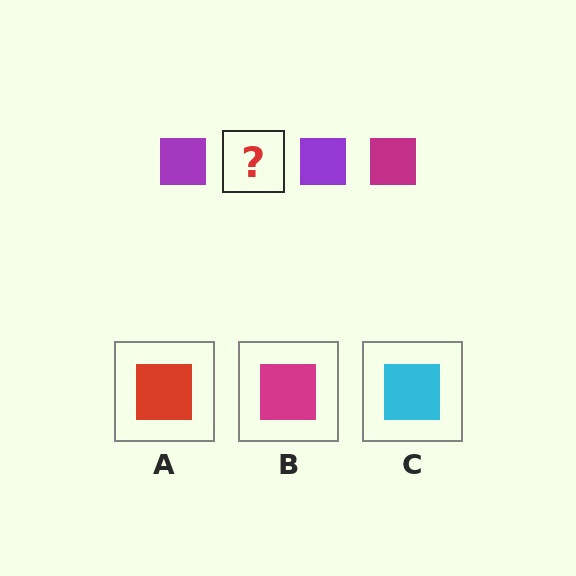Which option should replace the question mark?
Option B.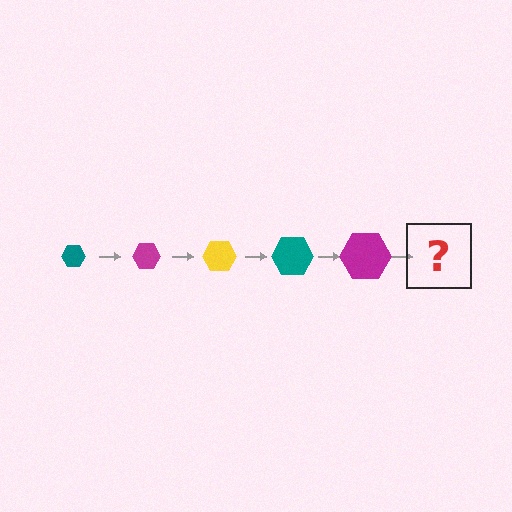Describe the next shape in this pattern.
It should be a yellow hexagon, larger than the previous one.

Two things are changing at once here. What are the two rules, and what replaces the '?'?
The two rules are that the hexagon grows larger each step and the color cycles through teal, magenta, and yellow. The '?' should be a yellow hexagon, larger than the previous one.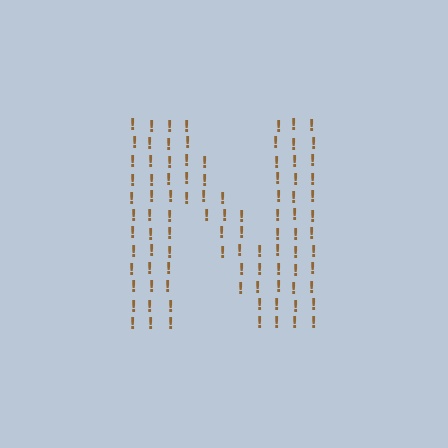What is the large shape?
The large shape is the letter N.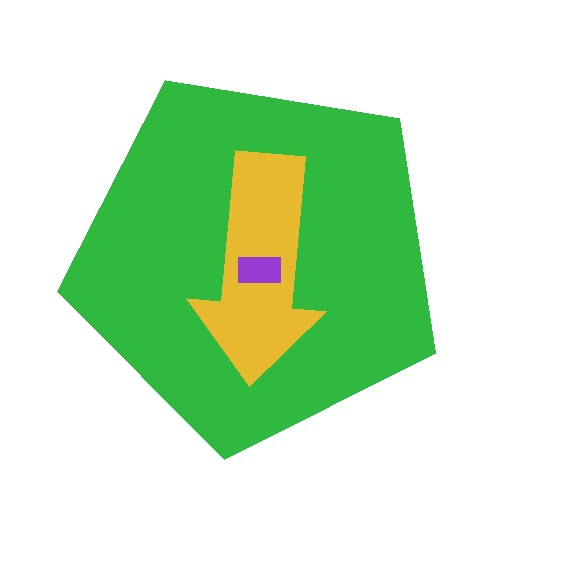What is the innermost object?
The purple rectangle.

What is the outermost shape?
The green pentagon.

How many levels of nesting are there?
3.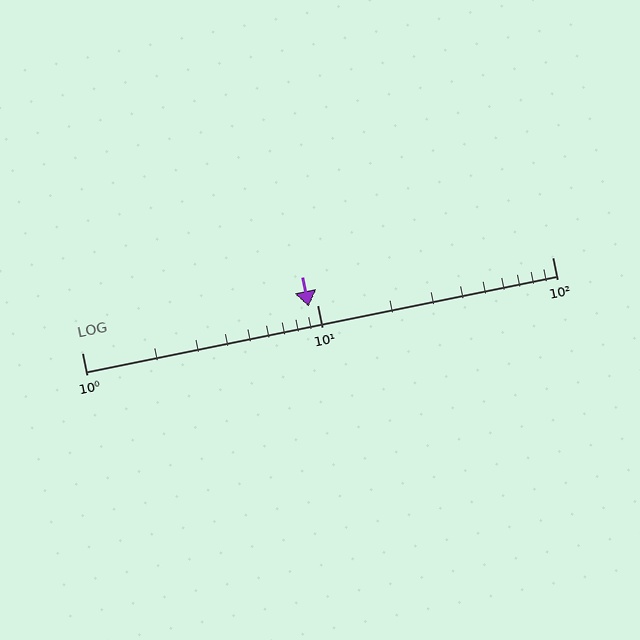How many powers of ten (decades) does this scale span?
The scale spans 2 decades, from 1 to 100.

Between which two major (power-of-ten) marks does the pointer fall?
The pointer is between 1 and 10.